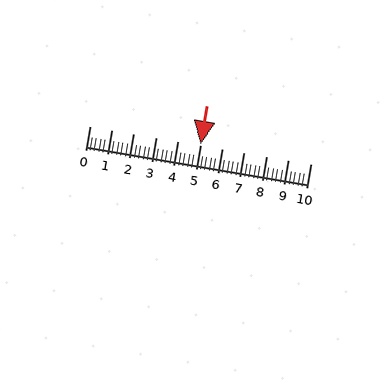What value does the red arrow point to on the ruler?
The red arrow points to approximately 5.0.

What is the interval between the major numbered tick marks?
The major tick marks are spaced 1 units apart.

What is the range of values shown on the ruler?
The ruler shows values from 0 to 10.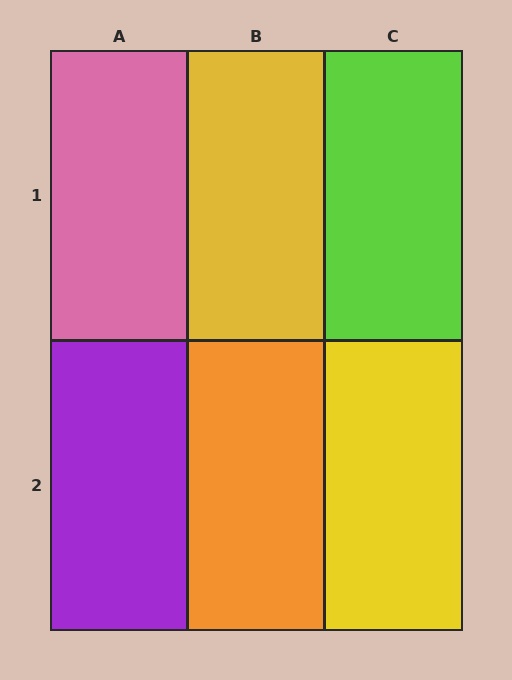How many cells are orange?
1 cell is orange.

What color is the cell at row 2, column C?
Yellow.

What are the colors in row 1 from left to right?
Pink, yellow, lime.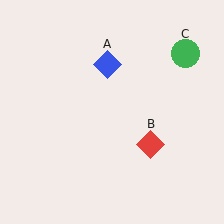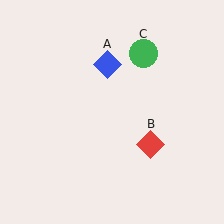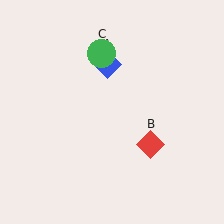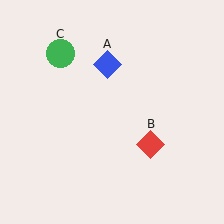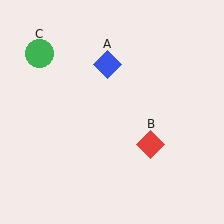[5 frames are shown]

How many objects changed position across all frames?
1 object changed position: green circle (object C).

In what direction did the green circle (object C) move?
The green circle (object C) moved left.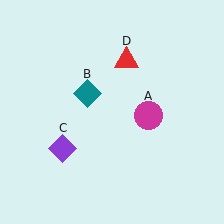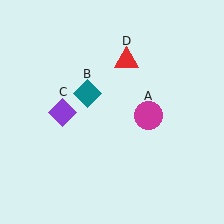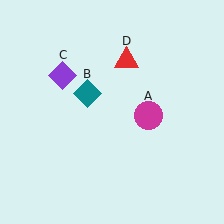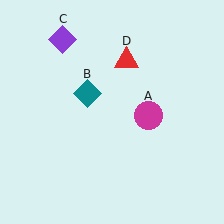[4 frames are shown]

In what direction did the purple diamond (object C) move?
The purple diamond (object C) moved up.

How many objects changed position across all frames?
1 object changed position: purple diamond (object C).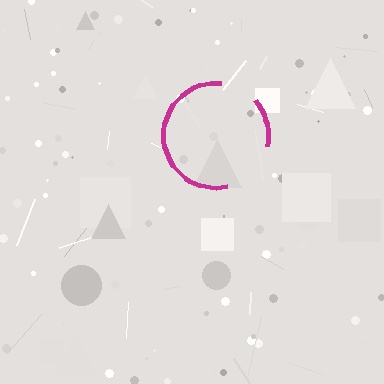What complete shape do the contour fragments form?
The contour fragments form a circle.